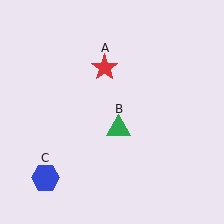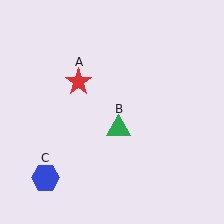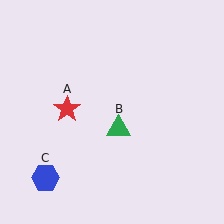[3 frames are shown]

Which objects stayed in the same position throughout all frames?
Green triangle (object B) and blue hexagon (object C) remained stationary.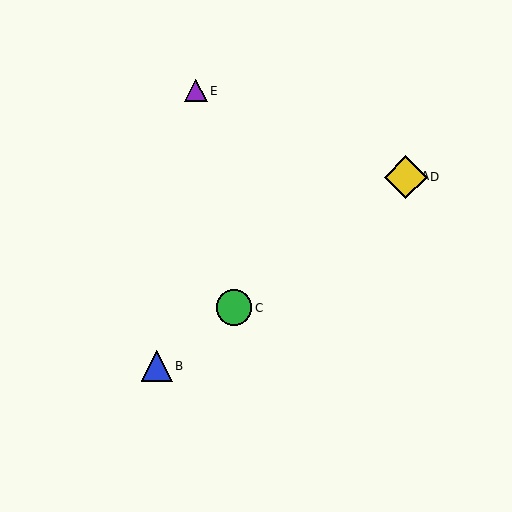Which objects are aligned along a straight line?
Objects A, B, C, D are aligned along a straight line.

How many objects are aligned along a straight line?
4 objects (A, B, C, D) are aligned along a straight line.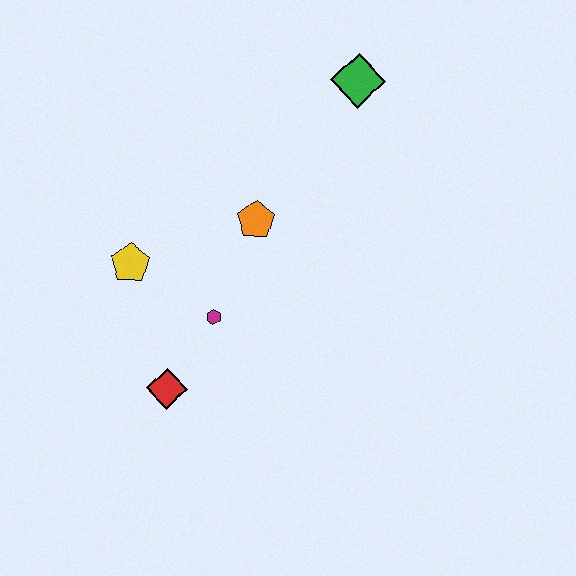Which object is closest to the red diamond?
The magenta hexagon is closest to the red diamond.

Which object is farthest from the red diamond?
The green diamond is farthest from the red diamond.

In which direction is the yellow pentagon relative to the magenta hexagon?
The yellow pentagon is to the left of the magenta hexagon.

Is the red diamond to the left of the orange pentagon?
Yes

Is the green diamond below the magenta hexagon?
No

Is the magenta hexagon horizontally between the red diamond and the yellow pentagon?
No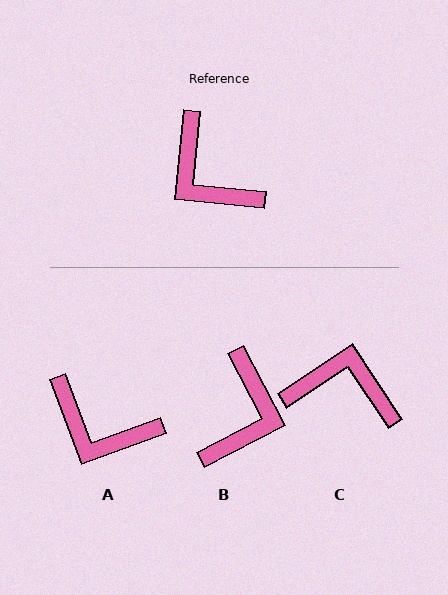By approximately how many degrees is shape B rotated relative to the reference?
Approximately 123 degrees counter-clockwise.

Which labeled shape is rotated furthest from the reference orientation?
C, about 141 degrees away.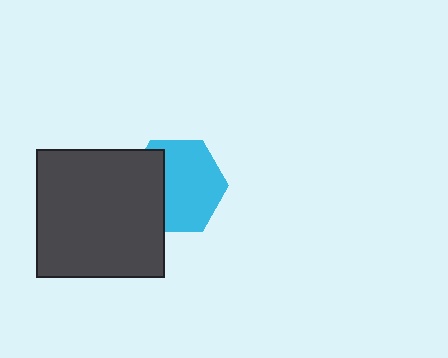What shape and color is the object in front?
The object in front is a dark gray square.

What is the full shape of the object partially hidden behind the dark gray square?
The partially hidden object is a cyan hexagon.